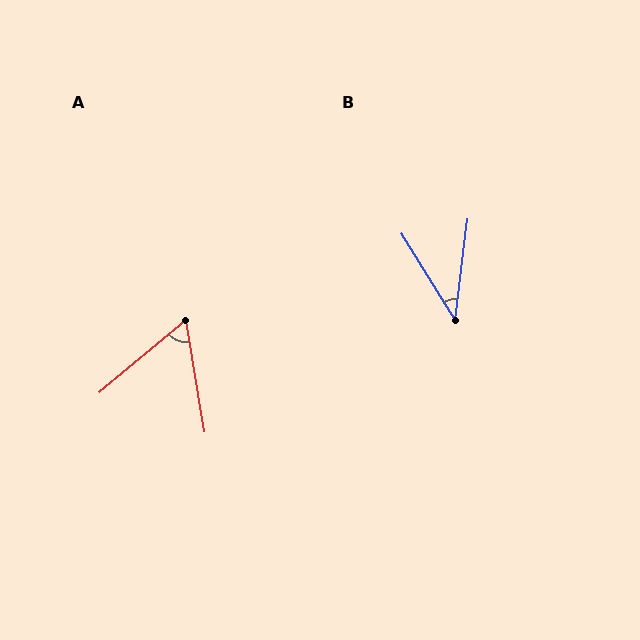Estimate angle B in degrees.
Approximately 39 degrees.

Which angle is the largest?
A, at approximately 59 degrees.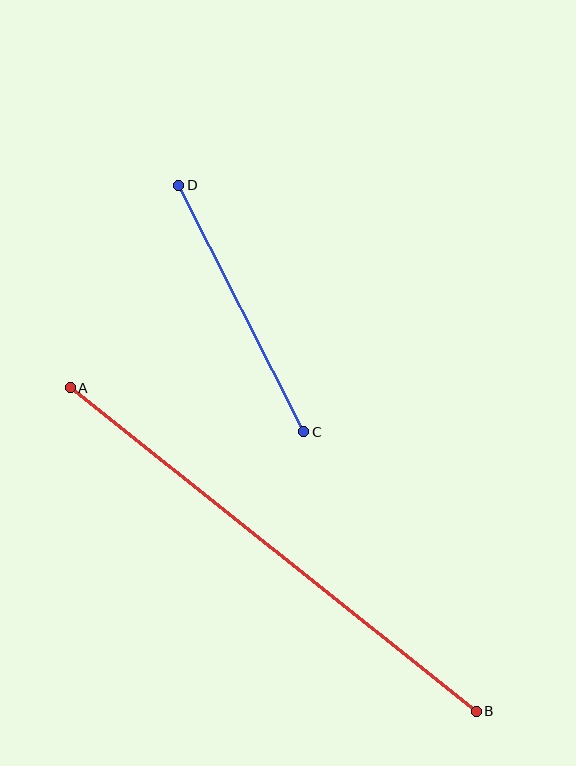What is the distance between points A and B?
The distance is approximately 519 pixels.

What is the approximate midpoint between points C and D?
The midpoint is at approximately (241, 308) pixels.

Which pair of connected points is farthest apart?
Points A and B are farthest apart.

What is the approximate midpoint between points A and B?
The midpoint is at approximately (273, 549) pixels.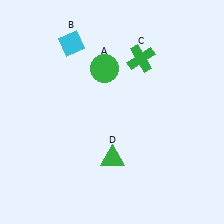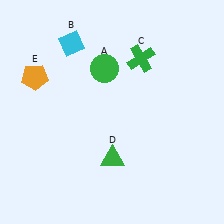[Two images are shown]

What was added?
An orange pentagon (E) was added in Image 2.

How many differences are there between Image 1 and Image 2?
There is 1 difference between the two images.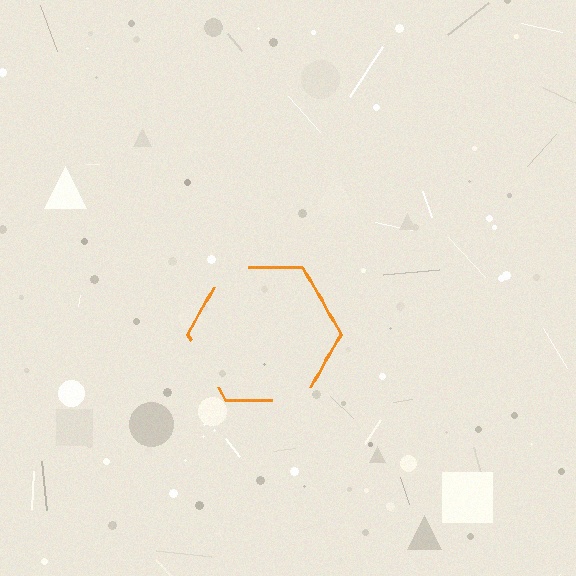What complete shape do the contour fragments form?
The contour fragments form a hexagon.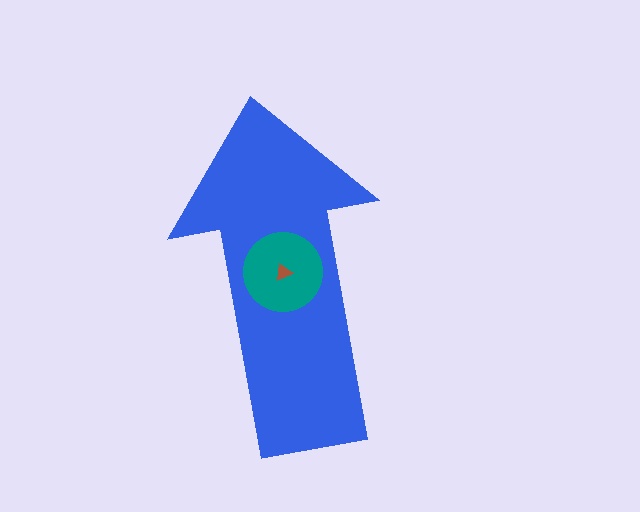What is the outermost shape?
The blue arrow.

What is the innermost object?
The brown triangle.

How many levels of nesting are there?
3.